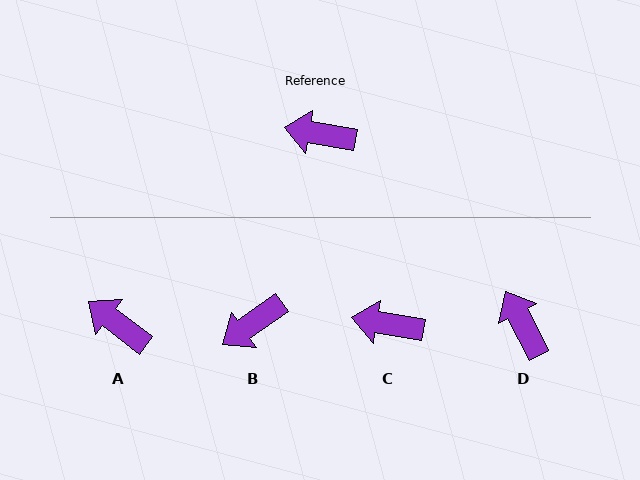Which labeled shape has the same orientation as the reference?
C.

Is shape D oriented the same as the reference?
No, it is off by about 53 degrees.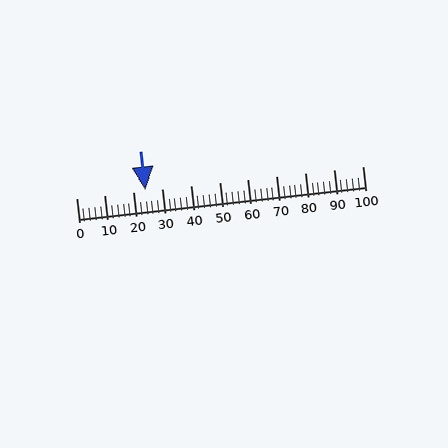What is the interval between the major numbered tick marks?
The major tick marks are spaced 10 units apart.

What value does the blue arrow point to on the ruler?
The blue arrow points to approximately 24.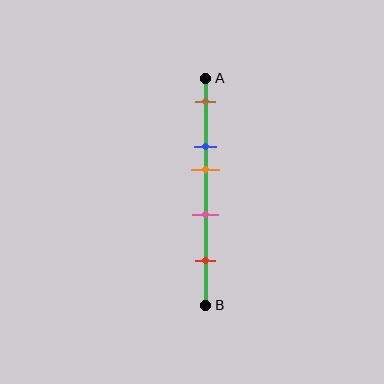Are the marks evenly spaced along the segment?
No, the marks are not evenly spaced.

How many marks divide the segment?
There are 5 marks dividing the segment.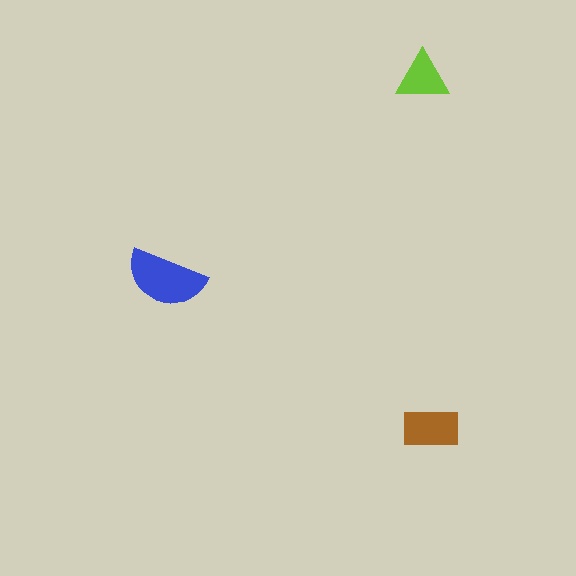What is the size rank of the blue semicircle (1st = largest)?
1st.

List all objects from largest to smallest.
The blue semicircle, the brown rectangle, the lime triangle.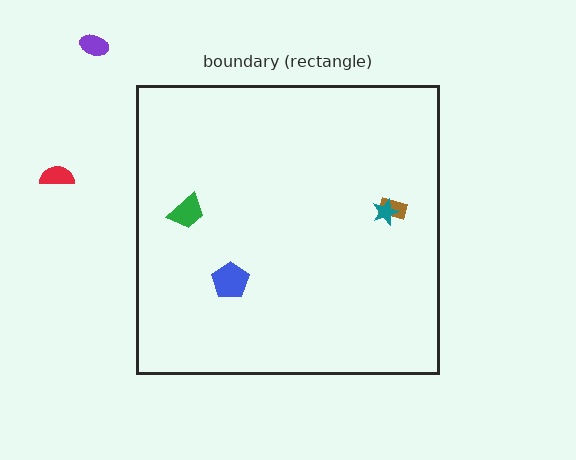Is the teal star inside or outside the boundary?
Inside.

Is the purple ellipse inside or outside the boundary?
Outside.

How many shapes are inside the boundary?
4 inside, 2 outside.